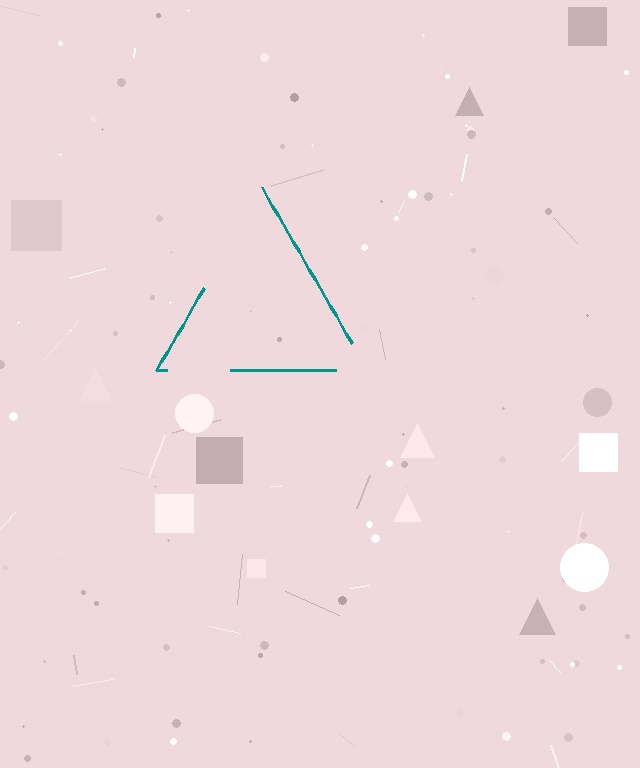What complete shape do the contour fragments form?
The contour fragments form a triangle.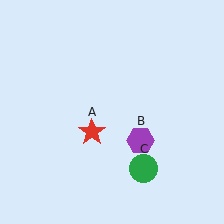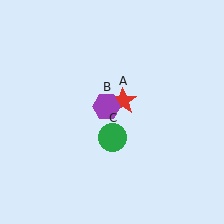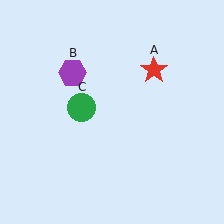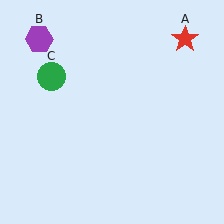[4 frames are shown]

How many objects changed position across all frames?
3 objects changed position: red star (object A), purple hexagon (object B), green circle (object C).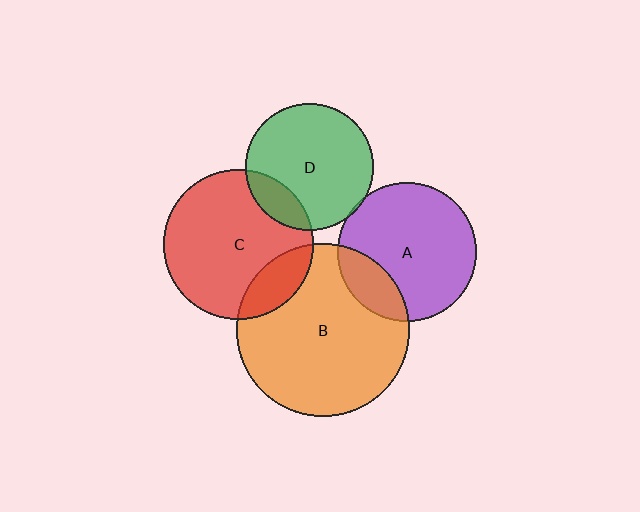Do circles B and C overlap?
Yes.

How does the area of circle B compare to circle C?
Approximately 1.3 times.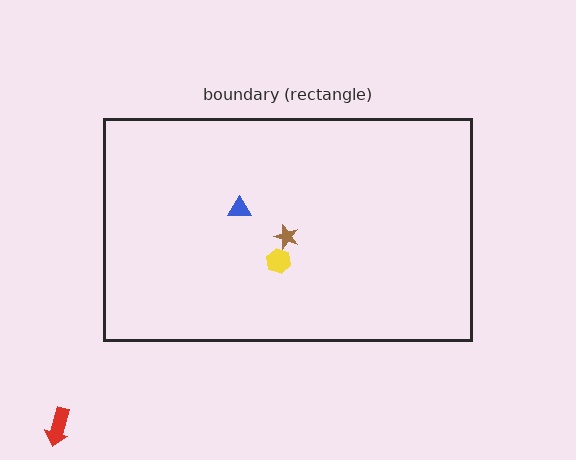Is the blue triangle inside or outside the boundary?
Inside.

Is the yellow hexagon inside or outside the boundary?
Inside.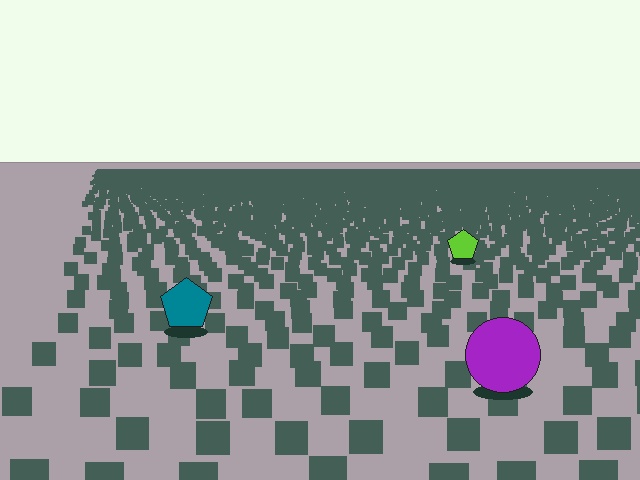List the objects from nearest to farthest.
From nearest to farthest: the purple circle, the teal pentagon, the lime pentagon.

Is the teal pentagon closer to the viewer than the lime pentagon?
Yes. The teal pentagon is closer — you can tell from the texture gradient: the ground texture is coarser near it.